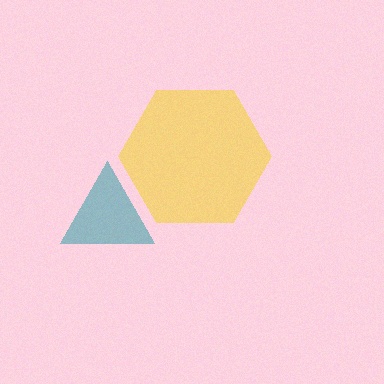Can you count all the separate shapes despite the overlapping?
Yes, there are 2 separate shapes.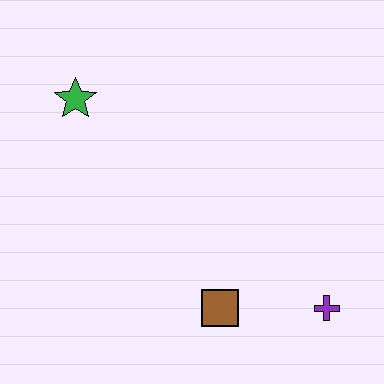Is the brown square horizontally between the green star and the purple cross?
Yes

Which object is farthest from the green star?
The purple cross is farthest from the green star.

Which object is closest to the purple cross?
The brown square is closest to the purple cross.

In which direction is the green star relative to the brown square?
The green star is above the brown square.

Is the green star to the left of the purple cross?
Yes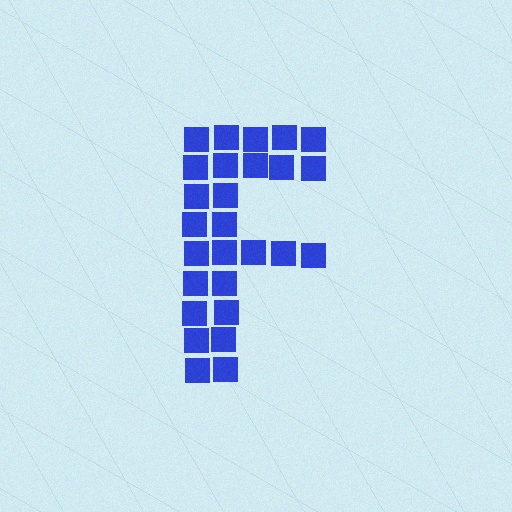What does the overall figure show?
The overall figure shows the letter F.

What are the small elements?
The small elements are squares.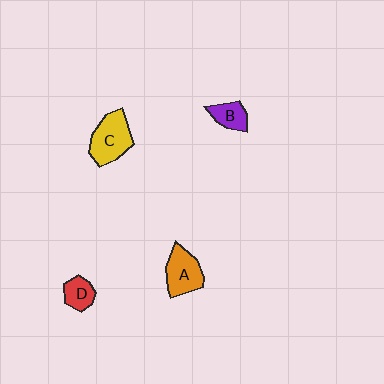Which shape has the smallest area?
Shape D (red).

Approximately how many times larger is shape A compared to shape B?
Approximately 1.7 times.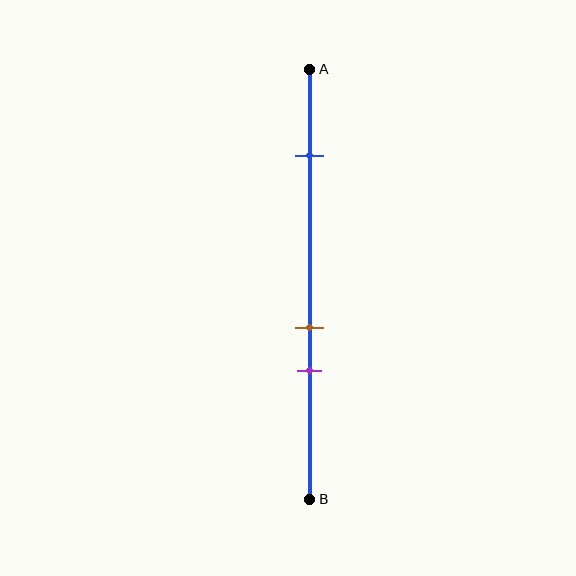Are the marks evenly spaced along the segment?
No, the marks are not evenly spaced.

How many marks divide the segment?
There are 3 marks dividing the segment.